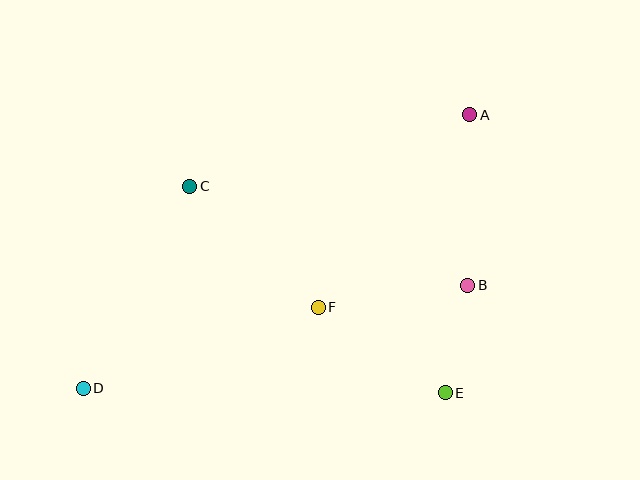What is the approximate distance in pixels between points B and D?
The distance between B and D is approximately 398 pixels.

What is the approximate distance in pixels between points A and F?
The distance between A and F is approximately 245 pixels.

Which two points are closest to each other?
Points B and E are closest to each other.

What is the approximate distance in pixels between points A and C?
The distance between A and C is approximately 289 pixels.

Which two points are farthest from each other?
Points A and D are farthest from each other.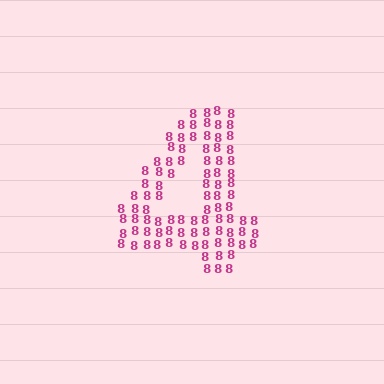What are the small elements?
The small elements are digit 8's.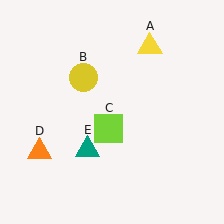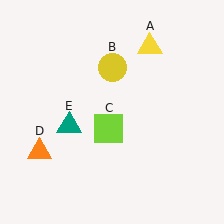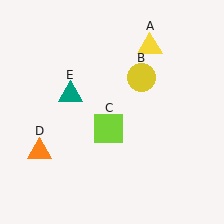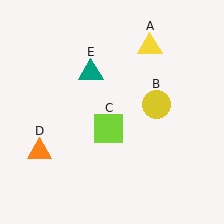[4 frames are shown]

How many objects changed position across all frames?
2 objects changed position: yellow circle (object B), teal triangle (object E).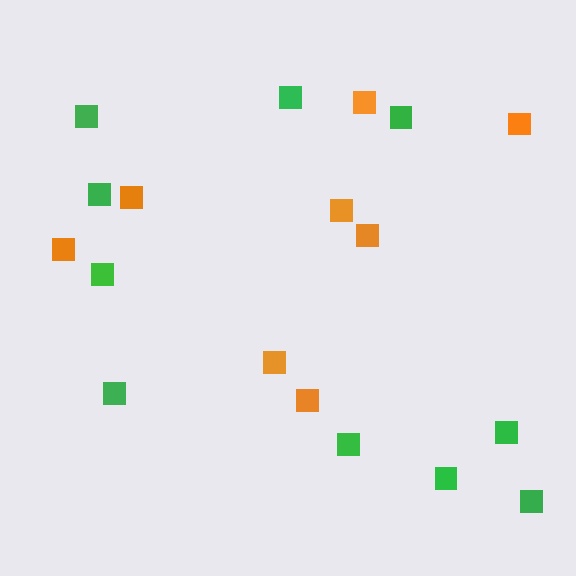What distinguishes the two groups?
There are 2 groups: one group of green squares (10) and one group of orange squares (8).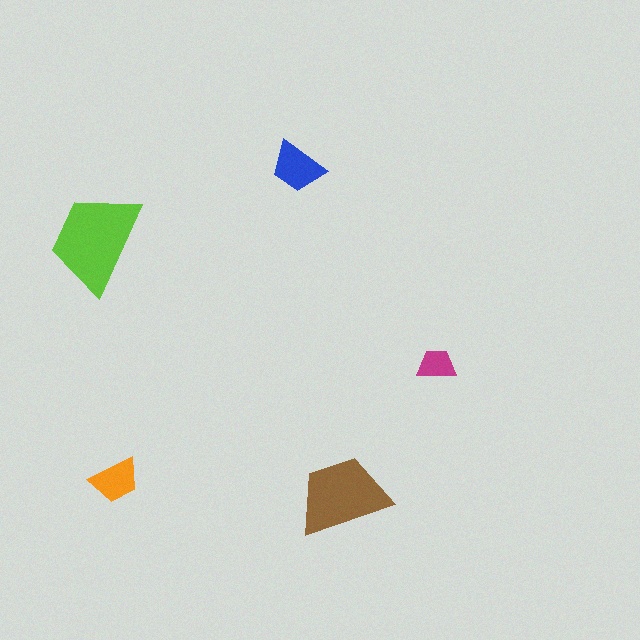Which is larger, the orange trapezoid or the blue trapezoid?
The blue one.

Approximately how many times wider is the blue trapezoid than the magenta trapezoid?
About 1.5 times wider.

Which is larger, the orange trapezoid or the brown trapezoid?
The brown one.